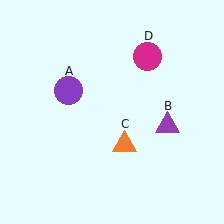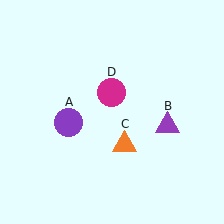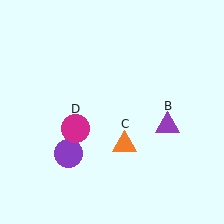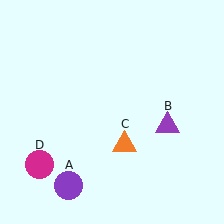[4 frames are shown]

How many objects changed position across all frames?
2 objects changed position: purple circle (object A), magenta circle (object D).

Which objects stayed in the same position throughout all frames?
Purple triangle (object B) and orange triangle (object C) remained stationary.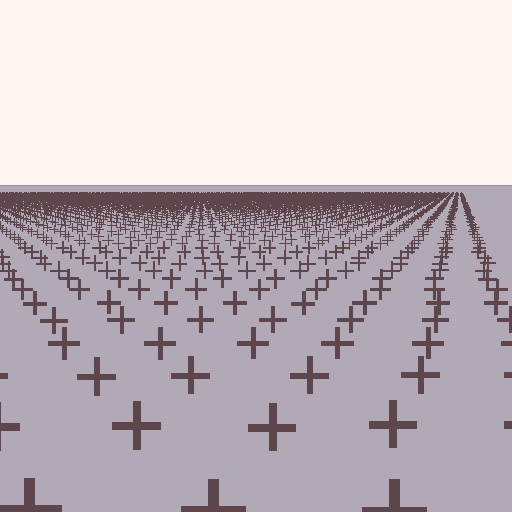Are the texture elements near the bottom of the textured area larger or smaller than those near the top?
Larger. Near the bottom, elements are closer to the viewer and appear at a bigger on-screen size.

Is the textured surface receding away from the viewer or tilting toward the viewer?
The surface is receding away from the viewer. Texture elements get smaller and denser toward the top.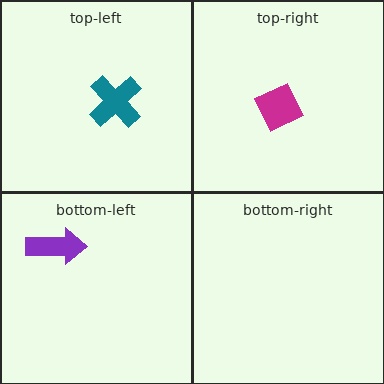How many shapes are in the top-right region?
1.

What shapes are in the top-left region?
The teal cross.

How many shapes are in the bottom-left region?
1.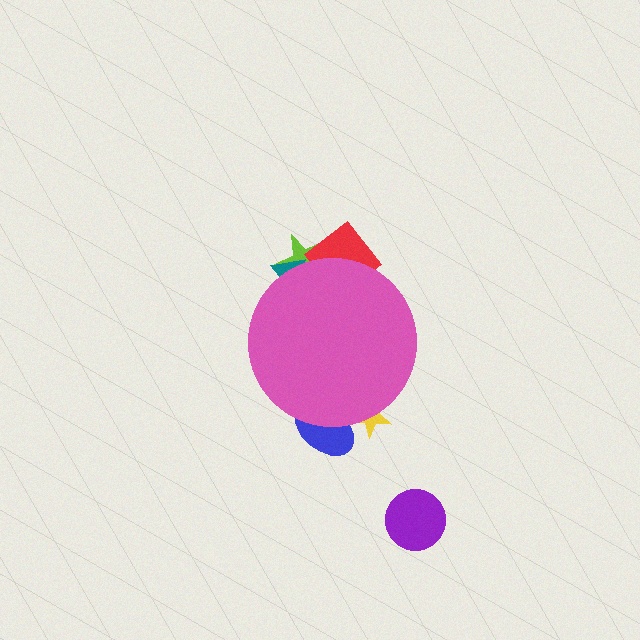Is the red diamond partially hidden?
Yes, the red diamond is partially hidden behind the pink circle.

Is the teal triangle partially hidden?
Yes, the teal triangle is partially hidden behind the pink circle.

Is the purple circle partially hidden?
No, the purple circle is fully visible.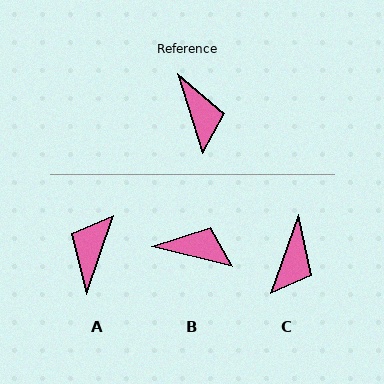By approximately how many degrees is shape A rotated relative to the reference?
Approximately 143 degrees counter-clockwise.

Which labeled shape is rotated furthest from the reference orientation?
A, about 143 degrees away.